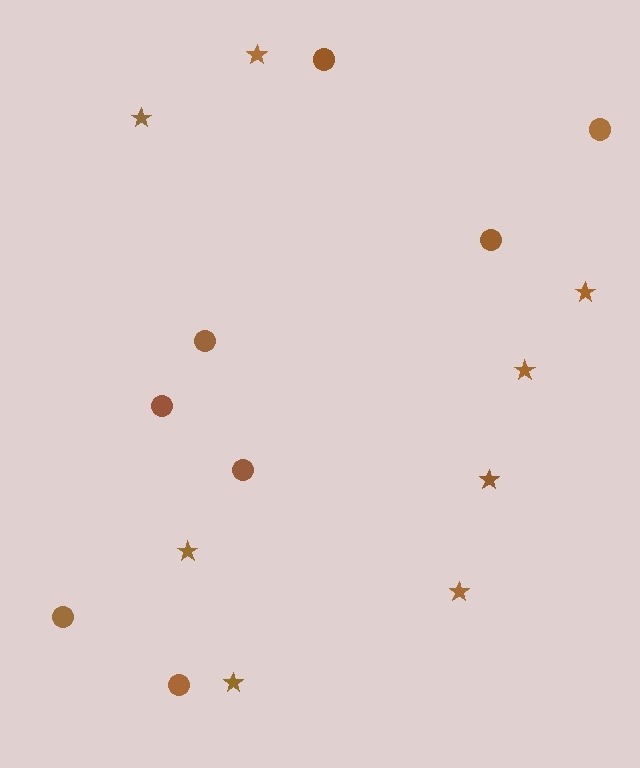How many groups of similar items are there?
There are 2 groups: one group of circles (8) and one group of stars (8).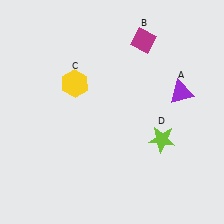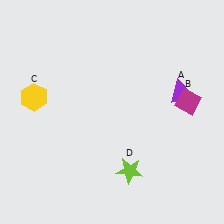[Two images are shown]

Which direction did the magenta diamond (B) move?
The magenta diamond (B) moved down.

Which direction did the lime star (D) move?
The lime star (D) moved left.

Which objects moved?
The objects that moved are: the magenta diamond (B), the yellow hexagon (C), the lime star (D).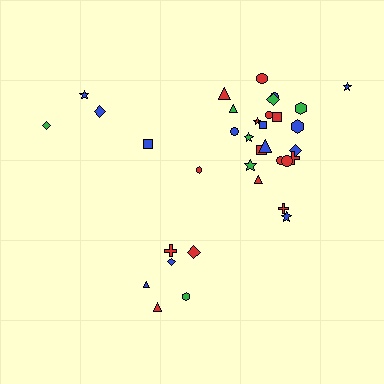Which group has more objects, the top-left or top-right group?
The top-right group.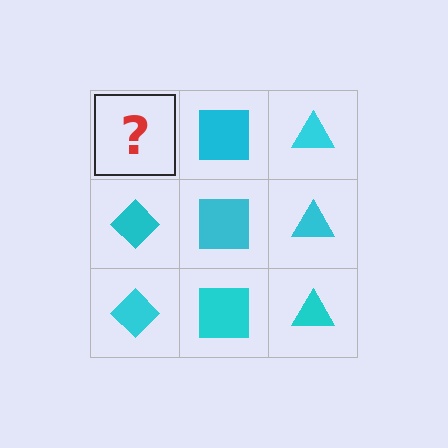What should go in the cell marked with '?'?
The missing cell should contain a cyan diamond.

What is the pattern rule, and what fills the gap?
The rule is that each column has a consistent shape. The gap should be filled with a cyan diamond.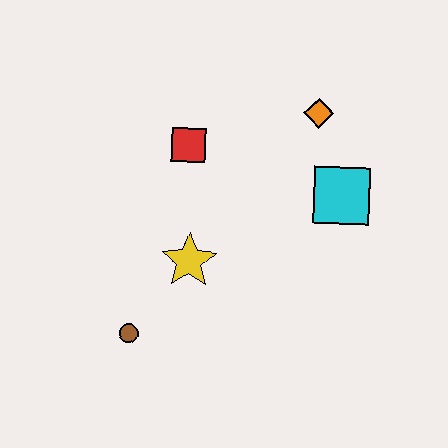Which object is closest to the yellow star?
The brown circle is closest to the yellow star.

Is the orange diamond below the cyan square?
No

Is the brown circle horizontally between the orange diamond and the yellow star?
No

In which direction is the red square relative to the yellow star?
The red square is above the yellow star.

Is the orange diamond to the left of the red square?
No